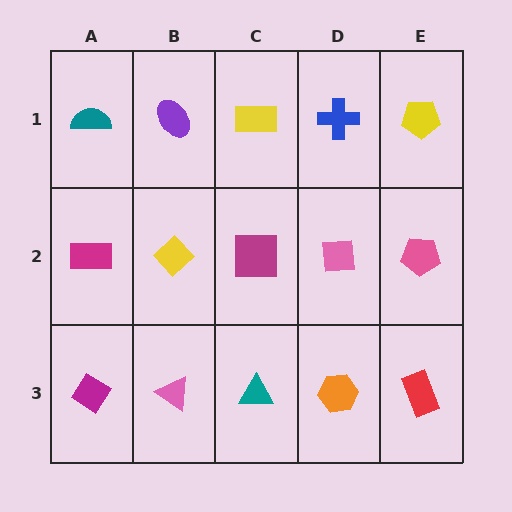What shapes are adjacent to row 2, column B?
A purple ellipse (row 1, column B), a pink triangle (row 3, column B), a magenta rectangle (row 2, column A), a magenta square (row 2, column C).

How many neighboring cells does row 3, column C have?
3.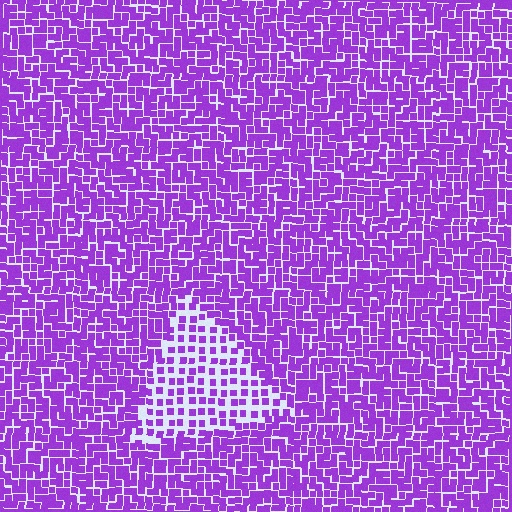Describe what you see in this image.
The image contains small purple elements arranged at two different densities. A triangle-shaped region is visible where the elements are less densely packed than the surrounding area.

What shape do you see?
I see a triangle.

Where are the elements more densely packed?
The elements are more densely packed outside the triangle boundary.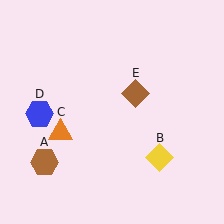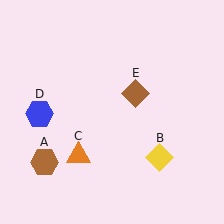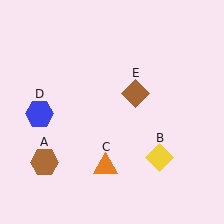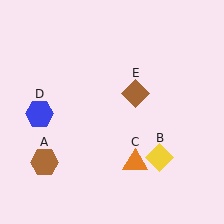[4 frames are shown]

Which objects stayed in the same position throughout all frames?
Brown hexagon (object A) and yellow diamond (object B) and blue hexagon (object D) and brown diamond (object E) remained stationary.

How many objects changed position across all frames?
1 object changed position: orange triangle (object C).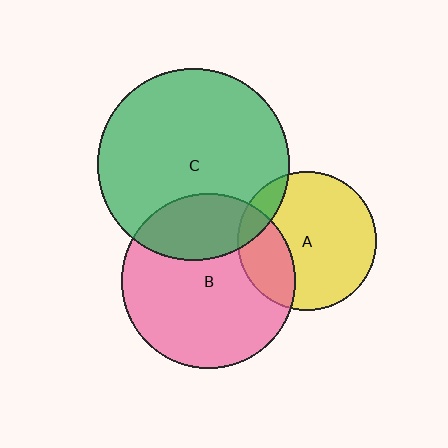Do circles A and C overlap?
Yes.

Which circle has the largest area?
Circle C (green).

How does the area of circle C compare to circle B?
Approximately 1.2 times.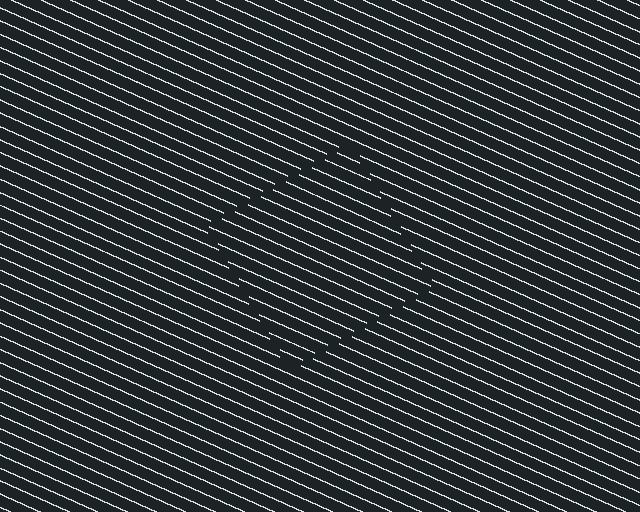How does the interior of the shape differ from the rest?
The interior of the shape contains the same grating, shifted by half a period — the contour is defined by the phase discontinuity where line-ends from the inner and outer gratings abut.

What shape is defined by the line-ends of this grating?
An illusory square. The interior of the shape contains the same grating, shifted by half a period — the contour is defined by the phase discontinuity where line-ends from the inner and outer gratings abut.